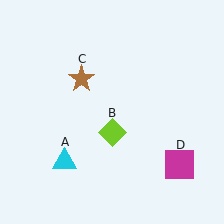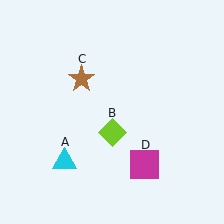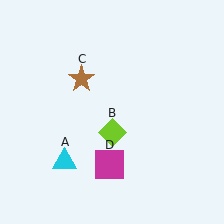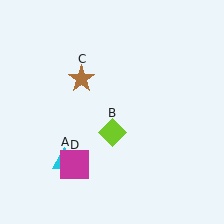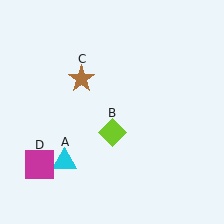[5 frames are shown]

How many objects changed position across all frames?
1 object changed position: magenta square (object D).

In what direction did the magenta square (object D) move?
The magenta square (object D) moved left.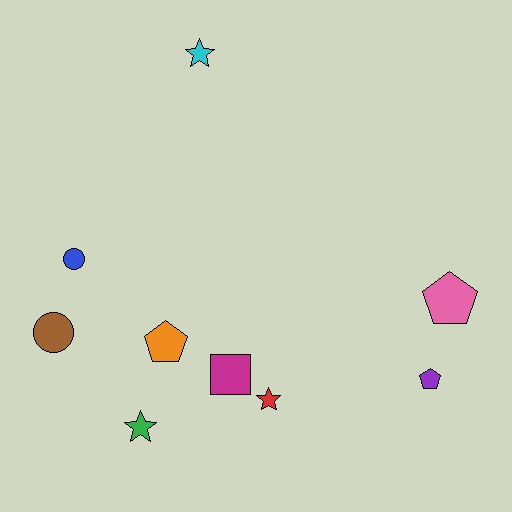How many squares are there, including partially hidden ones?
There is 1 square.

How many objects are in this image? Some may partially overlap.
There are 9 objects.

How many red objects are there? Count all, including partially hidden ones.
There is 1 red object.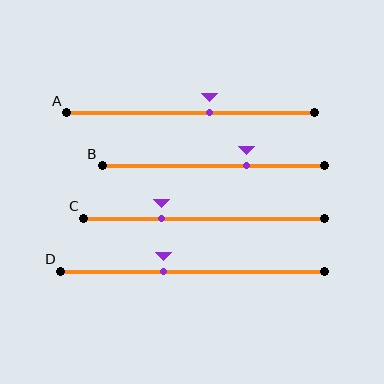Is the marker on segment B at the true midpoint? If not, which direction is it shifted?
No, the marker on segment B is shifted to the right by about 15% of the segment length.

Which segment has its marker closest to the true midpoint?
Segment A has its marker closest to the true midpoint.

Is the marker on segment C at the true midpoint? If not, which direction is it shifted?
No, the marker on segment C is shifted to the left by about 18% of the segment length.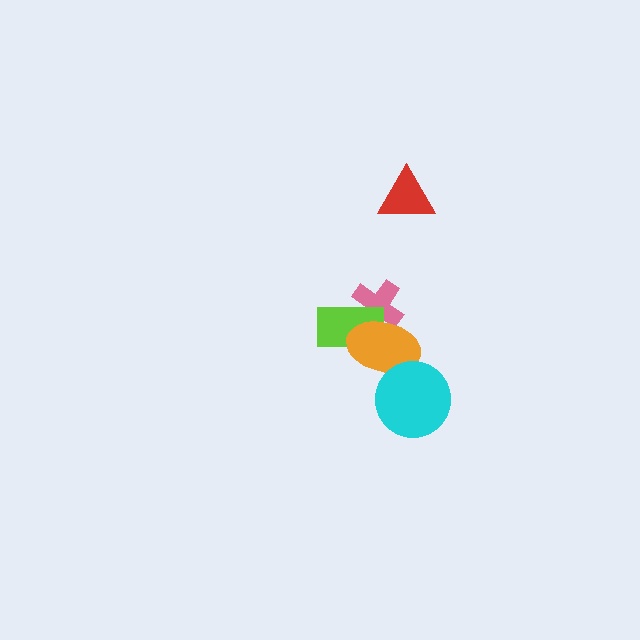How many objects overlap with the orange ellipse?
3 objects overlap with the orange ellipse.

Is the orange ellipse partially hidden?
Yes, it is partially covered by another shape.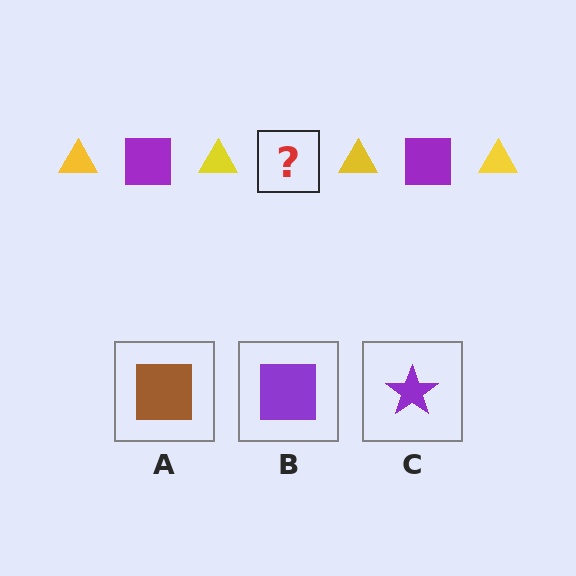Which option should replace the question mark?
Option B.